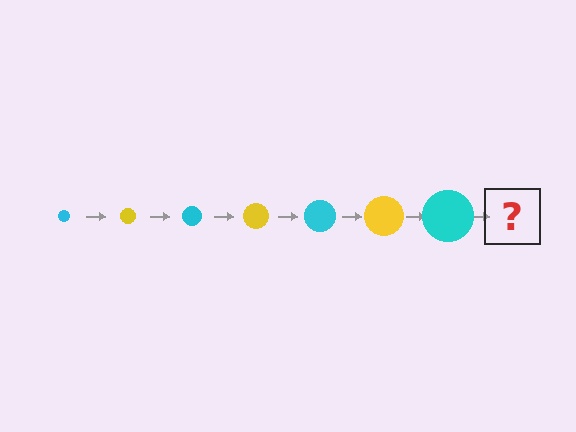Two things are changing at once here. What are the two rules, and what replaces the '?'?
The two rules are that the circle grows larger each step and the color cycles through cyan and yellow. The '?' should be a yellow circle, larger than the previous one.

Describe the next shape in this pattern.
It should be a yellow circle, larger than the previous one.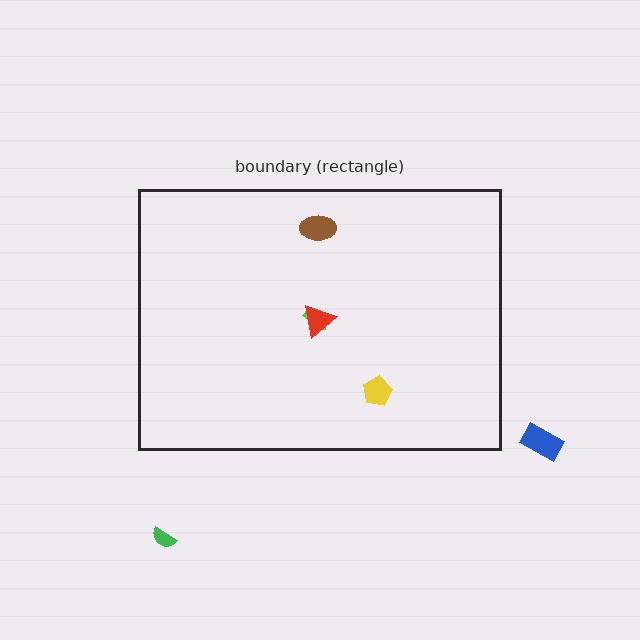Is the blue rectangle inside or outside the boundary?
Outside.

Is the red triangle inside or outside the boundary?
Inside.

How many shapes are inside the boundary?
4 inside, 2 outside.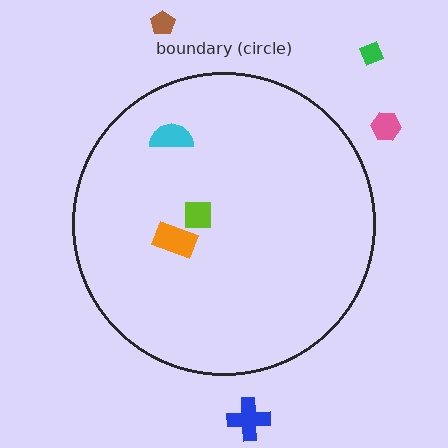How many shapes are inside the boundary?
3 inside, 4 outside.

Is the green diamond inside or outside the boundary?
Outside.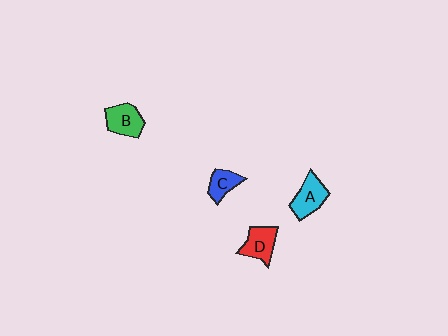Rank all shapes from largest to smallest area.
From largest to smallest: A (cyan), B (green), D (red), C (blue).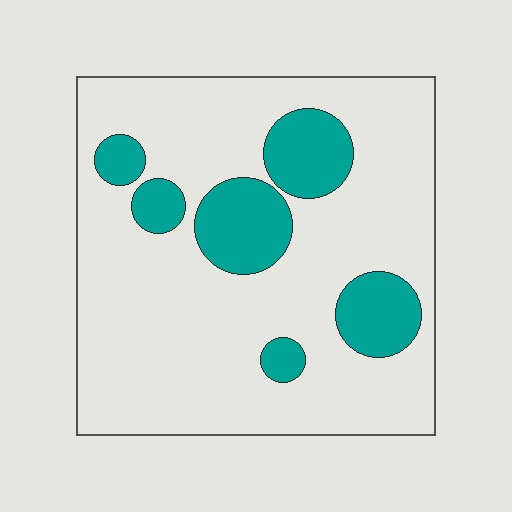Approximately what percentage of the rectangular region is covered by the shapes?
Approximately 20%.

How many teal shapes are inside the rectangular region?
6.